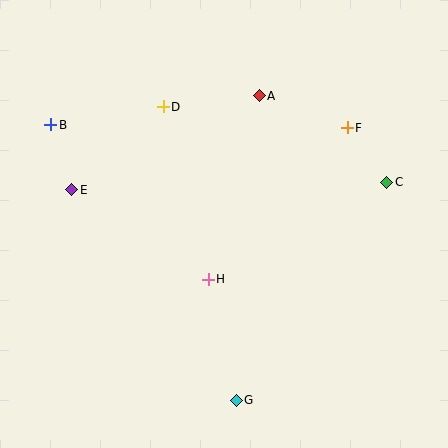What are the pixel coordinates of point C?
Point C is at (387, 182).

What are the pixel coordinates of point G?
Point G is at (236, 400).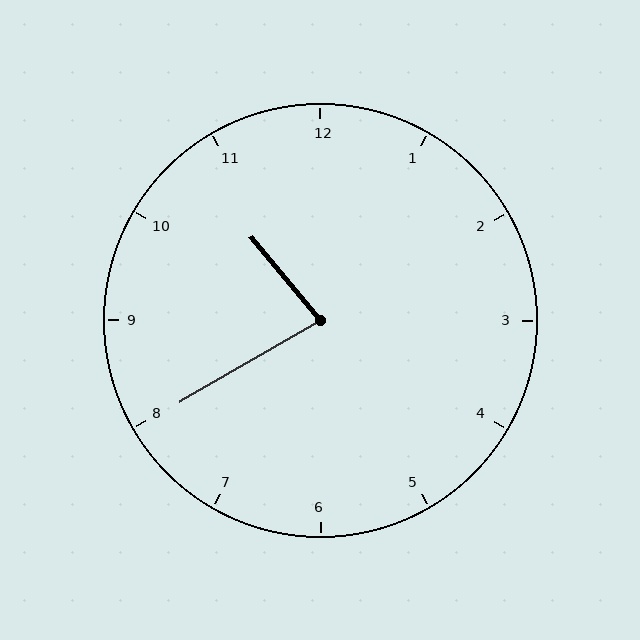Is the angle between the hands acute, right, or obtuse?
It is acute.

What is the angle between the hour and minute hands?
Approximately 80 degrees.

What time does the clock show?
10:40.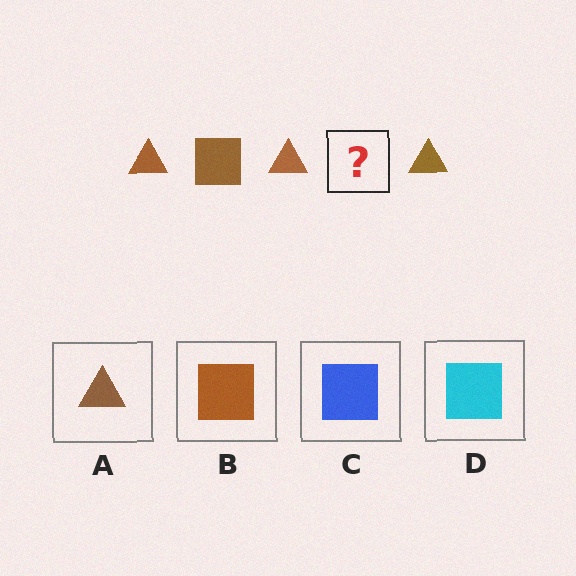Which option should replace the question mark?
Option B.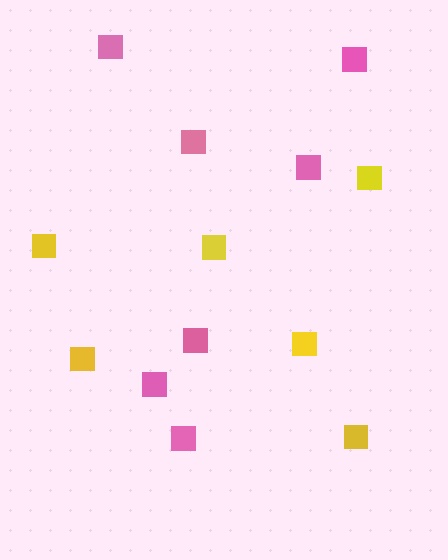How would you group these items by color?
There are 2 groups: one group of yellow squares (6) and one group of pink squares (7).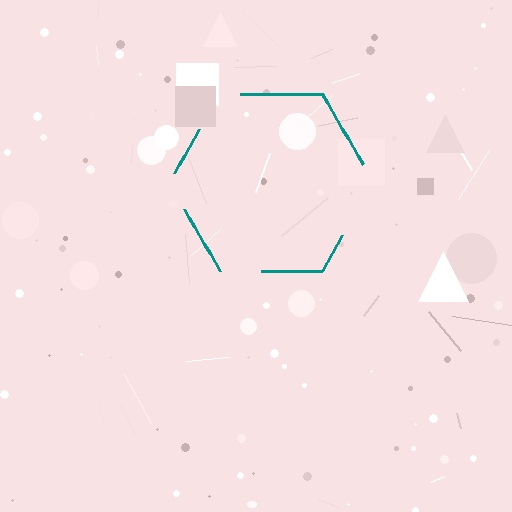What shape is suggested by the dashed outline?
The dashed outline suggests a hexagon.